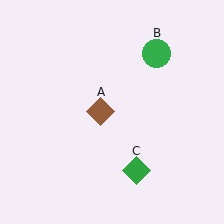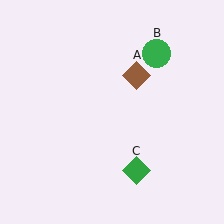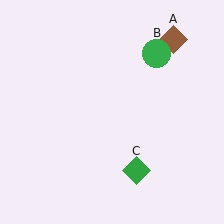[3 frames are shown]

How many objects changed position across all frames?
1 object changed position: brown diamond (object A).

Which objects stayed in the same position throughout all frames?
Green circle (object B) and green diamond (object C) remained stationary.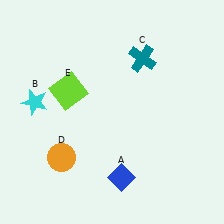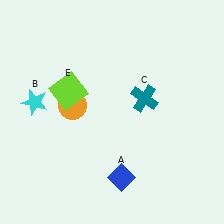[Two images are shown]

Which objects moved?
The objects that moved are: the teal cross (C), the orange circle (D).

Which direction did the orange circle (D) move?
The orange circle (D) moved up.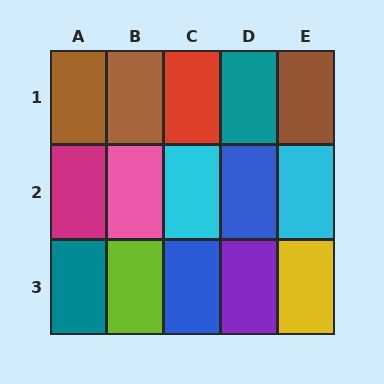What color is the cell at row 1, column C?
Red.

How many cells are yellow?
1 cell is yellow.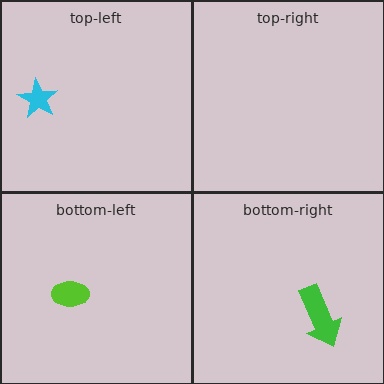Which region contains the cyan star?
The top-left region.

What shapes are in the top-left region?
The cyan star.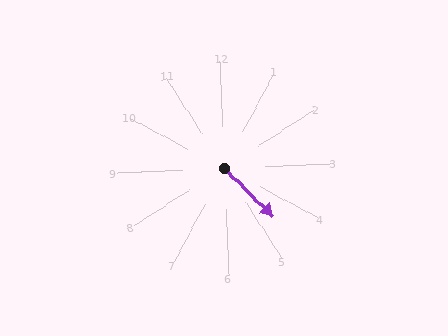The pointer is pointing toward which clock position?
Roughly 5 o'clock.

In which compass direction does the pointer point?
Southeast.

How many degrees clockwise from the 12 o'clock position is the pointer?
Approximately 137 degrees.